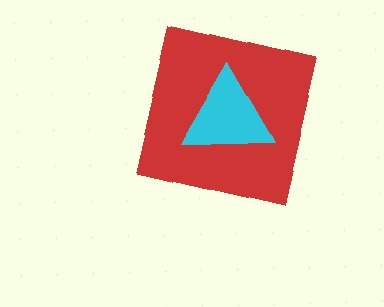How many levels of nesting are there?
2.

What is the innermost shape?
The cyan triangle.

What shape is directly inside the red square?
The cyan triangle.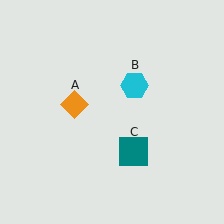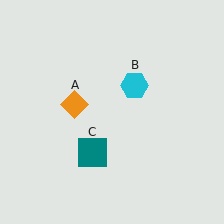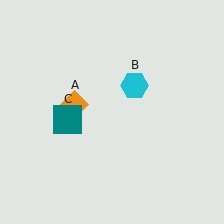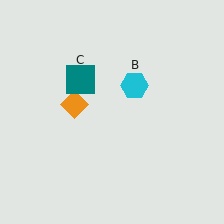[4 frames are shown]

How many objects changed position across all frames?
1 object changed position: teal square (object C).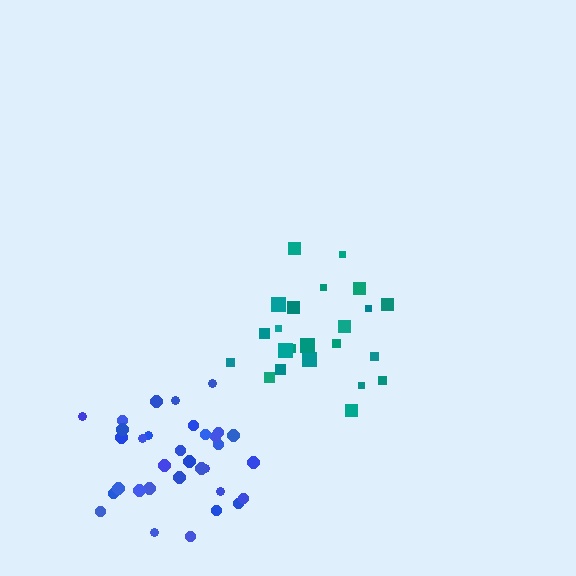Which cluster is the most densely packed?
Teal.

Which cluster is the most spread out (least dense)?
Blue.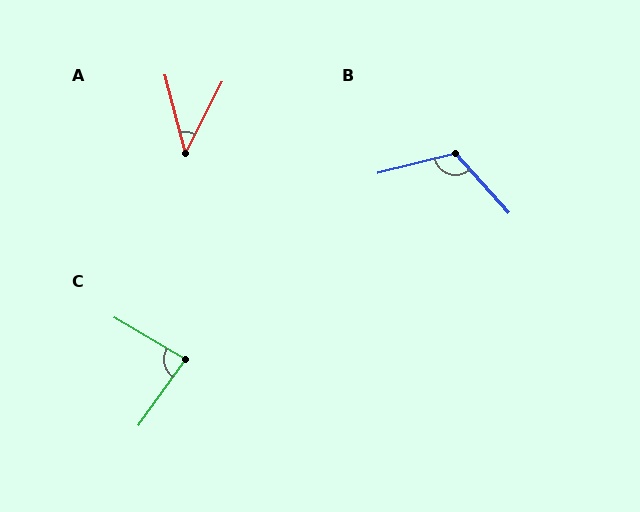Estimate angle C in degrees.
Approximately 85 degrees.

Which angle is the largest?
B, at approximately 118 degrees.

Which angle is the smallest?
A, at approximately 41 degrees.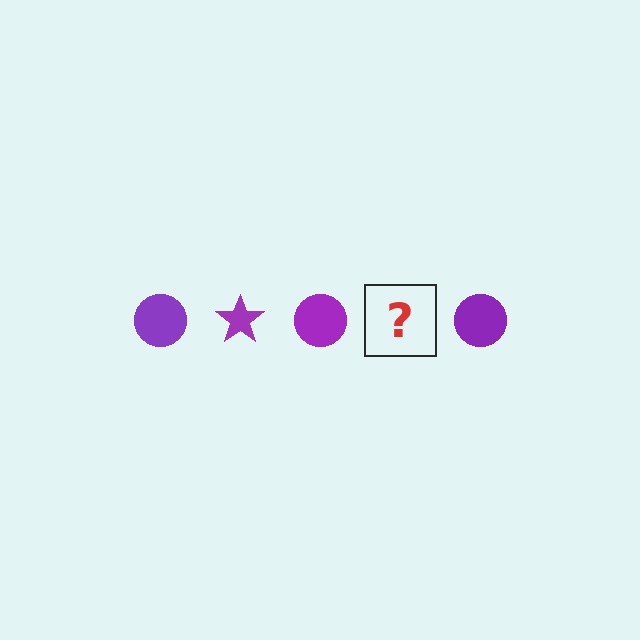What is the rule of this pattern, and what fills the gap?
The rule is that the pattern cycles through circle, star shapes in purple. The gap should be filled with a purple star.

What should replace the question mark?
The question mark should be replaced with a purple star.